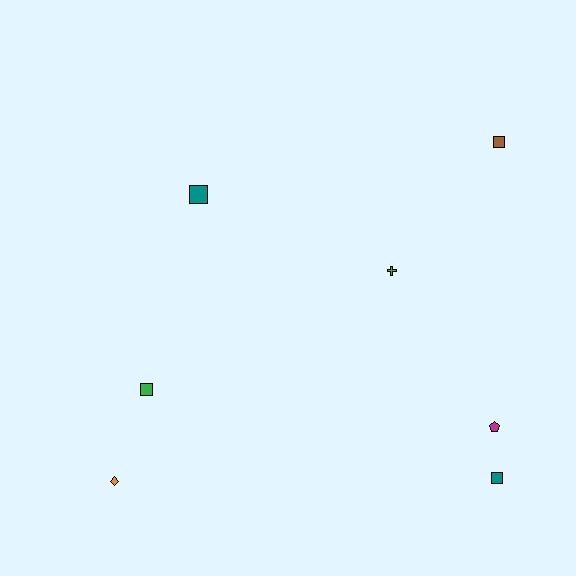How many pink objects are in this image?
There are no pink objects.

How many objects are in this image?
There are 7 objects.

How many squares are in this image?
There are 4 squares.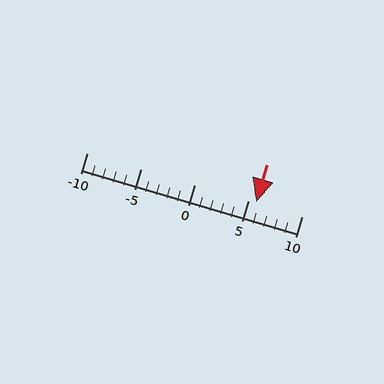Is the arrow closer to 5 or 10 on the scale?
The arrow is closer to 5.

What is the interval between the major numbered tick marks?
The major tick marks are spaced 5 units apart.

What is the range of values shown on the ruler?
The ruler shows values from -10 to 10.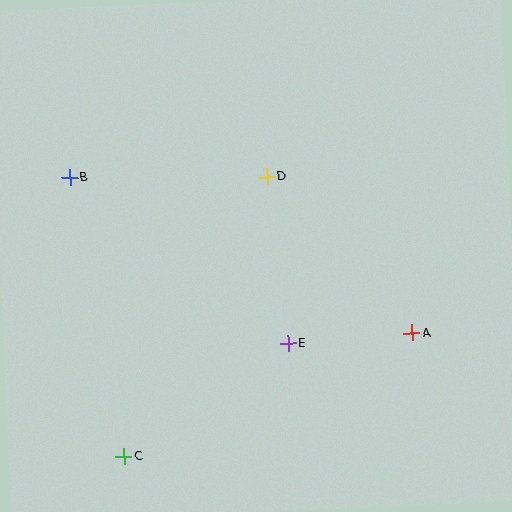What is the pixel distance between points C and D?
The distance between C and D is 314 pixels.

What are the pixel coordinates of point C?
Point C is at (124, 457).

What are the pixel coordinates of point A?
Point A is at (412, 333).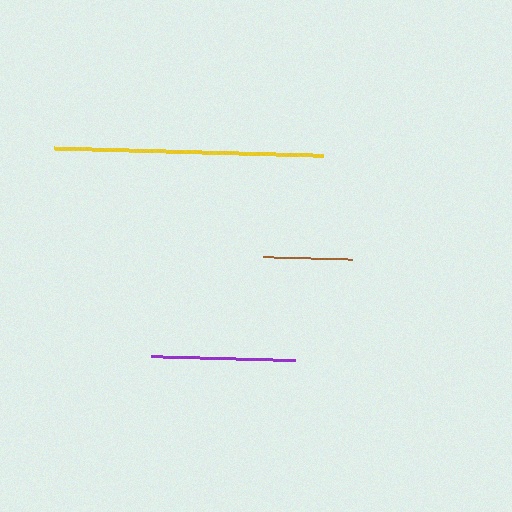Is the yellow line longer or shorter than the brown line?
The yellow line is longer than the brown line.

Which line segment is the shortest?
The brown line is the shortest at approximately 89 pixels.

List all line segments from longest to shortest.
From longest to shortest: yellow, purple, brown.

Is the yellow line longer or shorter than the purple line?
The yellow line is longer than the purple line.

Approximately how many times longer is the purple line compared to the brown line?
The purple line is approximately 1.6 times the length of the brown line.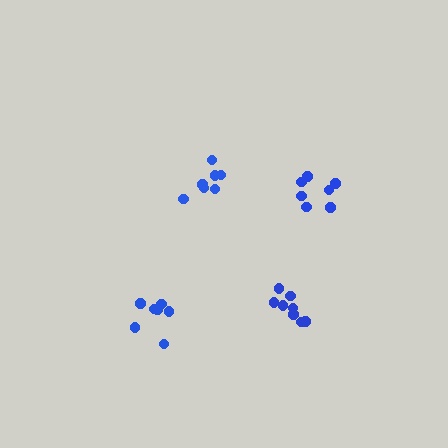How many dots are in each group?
Group 1: 7 dots, Group 2: 7 dots, Group 3: 8 dots, Group 4: 9 dots (31 total).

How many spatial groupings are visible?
There are 4 spatial groupings.